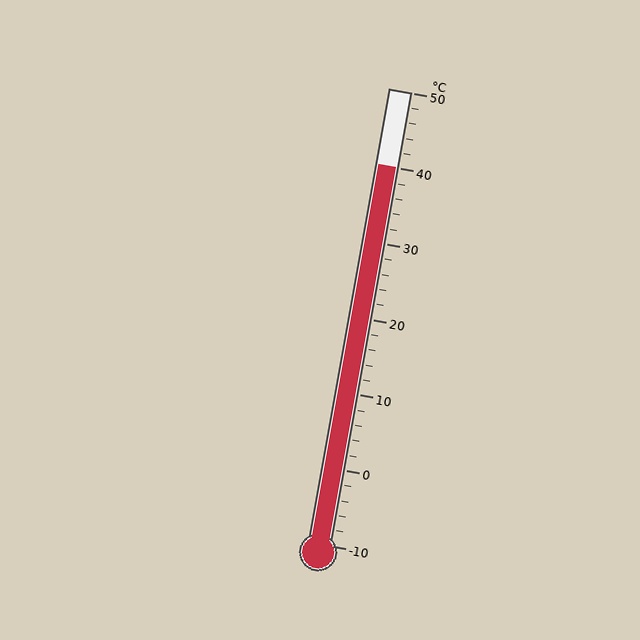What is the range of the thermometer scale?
The thermometer scale ranges from -10°C to 50°C.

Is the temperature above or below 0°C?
The temperature is above 0°C.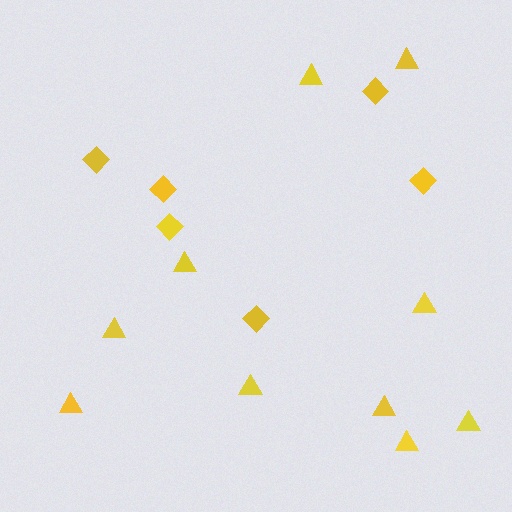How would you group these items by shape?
There are 2 groups: one group of diamonds (6) and one group of triangles (10).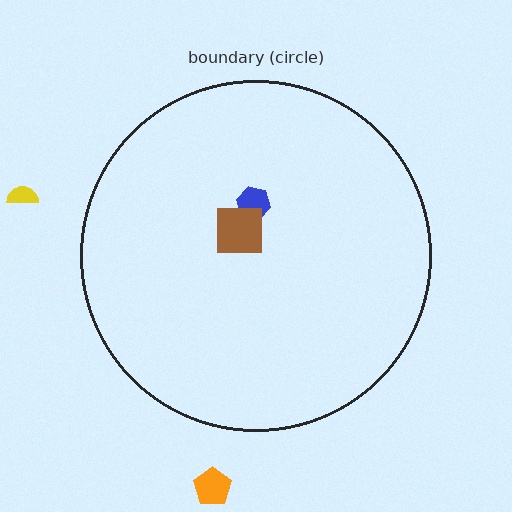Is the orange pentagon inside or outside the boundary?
Outside.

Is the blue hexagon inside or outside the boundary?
Inside.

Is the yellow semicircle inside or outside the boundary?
Outside.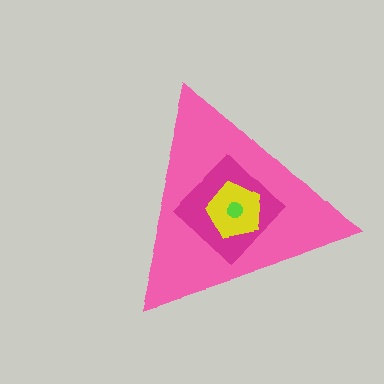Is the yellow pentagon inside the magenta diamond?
Yes.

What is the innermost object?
The lime circle.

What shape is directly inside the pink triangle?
The magenta diamond.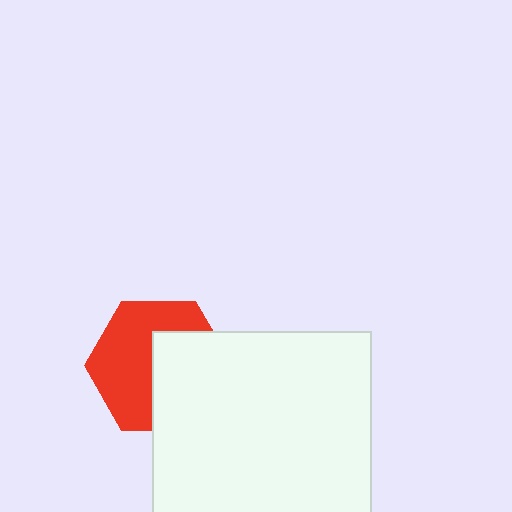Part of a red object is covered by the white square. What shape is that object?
It is a hexagon.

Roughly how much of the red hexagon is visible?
About half of it is visible (roughly 55%).